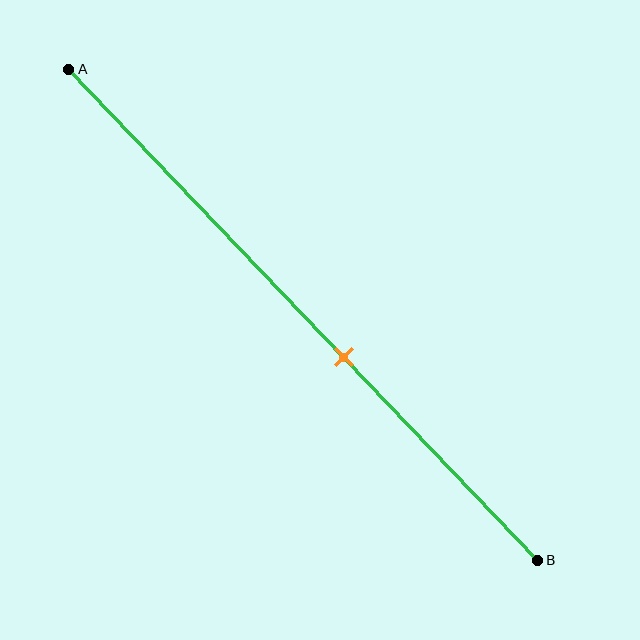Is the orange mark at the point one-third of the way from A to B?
No, the mark is at about 60% from A, not at the 33% one-third point.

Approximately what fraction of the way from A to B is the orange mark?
The orange mark is approximately 60% of the way from A to B.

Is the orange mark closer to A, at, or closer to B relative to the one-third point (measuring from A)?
The orange mark is closer to point B than the one-third point of segment AB.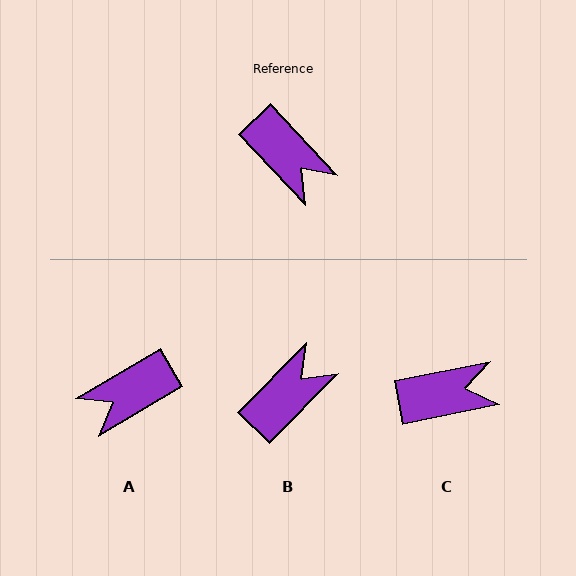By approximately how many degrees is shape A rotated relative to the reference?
Approximately 103 degrees clockwise.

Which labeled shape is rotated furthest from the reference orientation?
A, about 103 degrees away.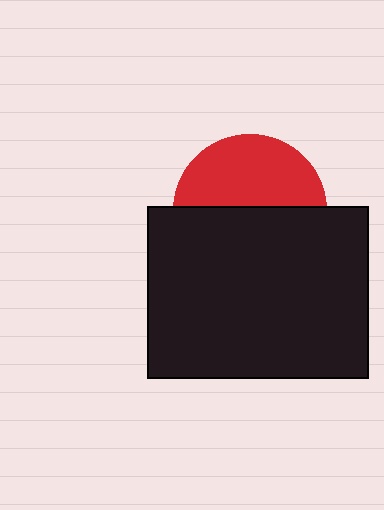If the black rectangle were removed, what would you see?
You would see the complete red circle.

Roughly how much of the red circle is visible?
About half of it is visible (roughly 46%).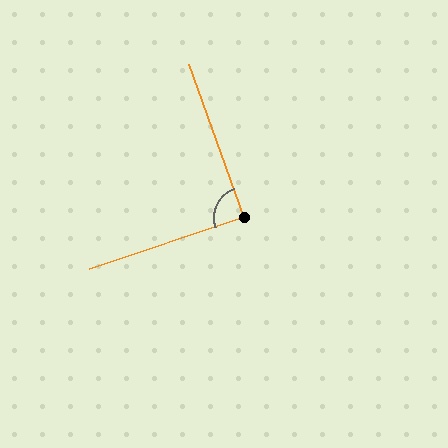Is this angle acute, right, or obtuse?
It is approximately a right angle.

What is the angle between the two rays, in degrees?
Approximately 89 degrees.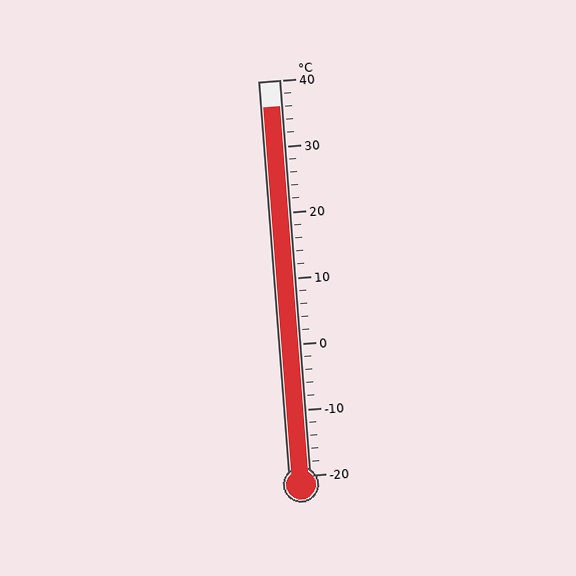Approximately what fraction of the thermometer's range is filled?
The thermometer is filled to approximately 95% of its range.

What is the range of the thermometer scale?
The thermometer scale ranges from -20°C to 40°C.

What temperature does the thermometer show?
The thermometer shows approximately 36°C.